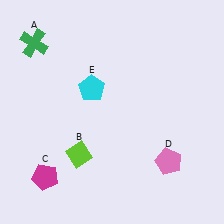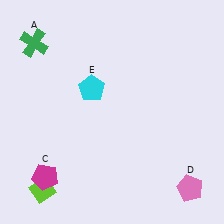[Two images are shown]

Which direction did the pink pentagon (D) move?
The pink pentagon (D) moved down.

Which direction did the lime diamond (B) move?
The lime diamond (B) moved left.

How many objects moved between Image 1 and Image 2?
2 objects moved between the two images.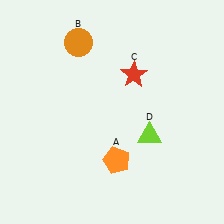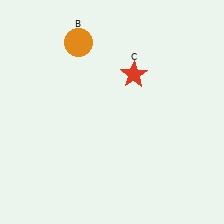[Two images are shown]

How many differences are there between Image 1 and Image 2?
There are 2 differences between the two images.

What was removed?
The lime triangle (D), the orange pentagon (A) were removed in Image 2.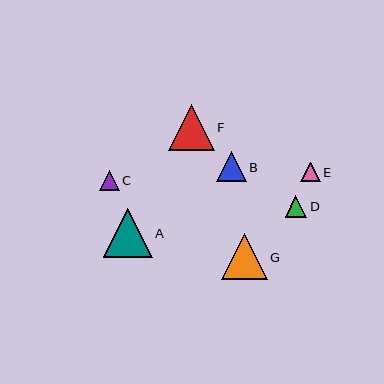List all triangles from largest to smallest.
From largest to smallest: A, G, F, B, D, C, E.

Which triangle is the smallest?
Triangle E is the smallest with a size of approximately 19 pixels.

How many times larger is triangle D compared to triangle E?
Triangle D is approximately 1.1 times the size of triangle E.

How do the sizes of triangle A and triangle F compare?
Triangle A and triangle F are approximately the same size.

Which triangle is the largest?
Triangle A is the largest with a size of approximately 48 pixels.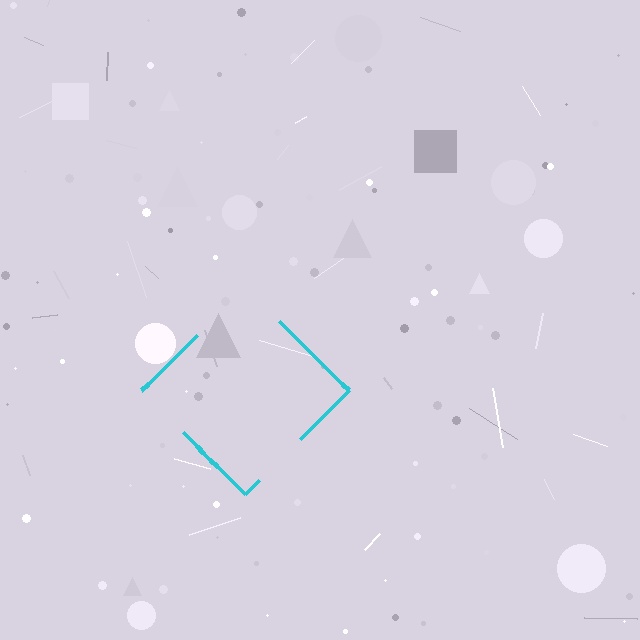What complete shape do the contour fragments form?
The contour fragments form a diamond.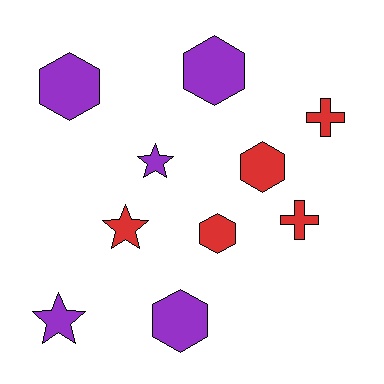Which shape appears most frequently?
Hexagon, with 5 objects.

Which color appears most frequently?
Purple, with 5 objects.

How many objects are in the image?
There are 10 objects.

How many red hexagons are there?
There are 2 red hexagons.